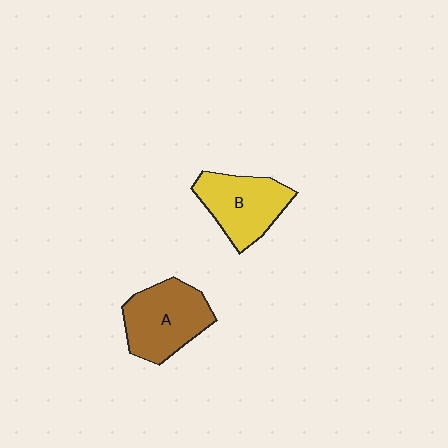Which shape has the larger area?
Shape A (brown).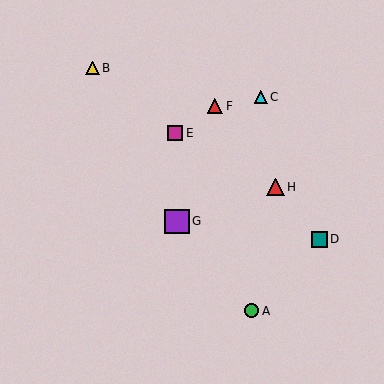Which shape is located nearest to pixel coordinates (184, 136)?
The magenta square (labeled E) at (175, 133) is nearest to that location.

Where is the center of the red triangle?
The center of the red triangle is at (215, 106).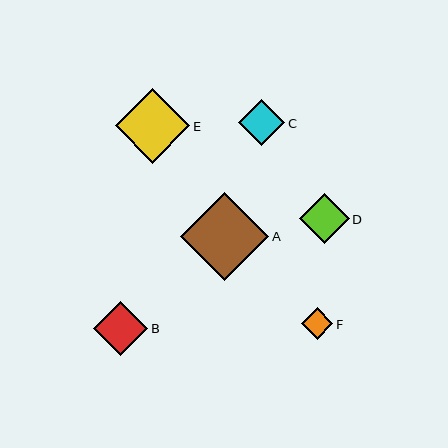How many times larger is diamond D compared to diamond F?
Diamond D is approximately 1.6 times the size of diamond F.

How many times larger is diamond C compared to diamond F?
Diamond C is approximately 1.4 times the size of diamond F.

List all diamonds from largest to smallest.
From largest to smallest: A, E, B, D, C, F.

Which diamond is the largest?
Diamond A is the largest with a size of approximately 88 pixels.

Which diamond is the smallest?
Diamond F is the smallest with a size of approximately 32 pixels.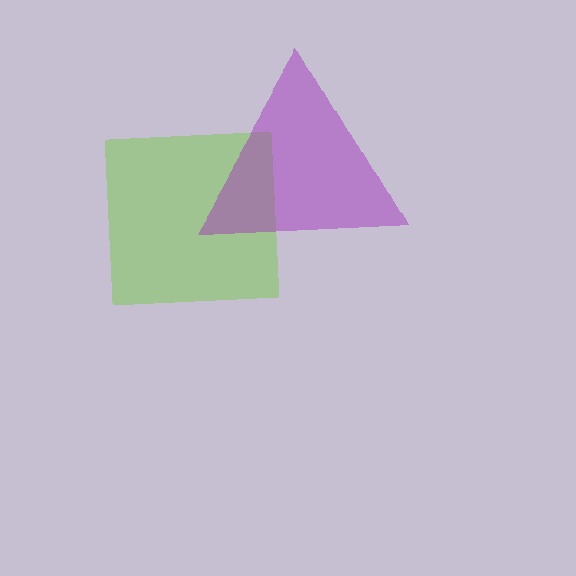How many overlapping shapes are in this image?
There are 2 overlapping shapes in the image.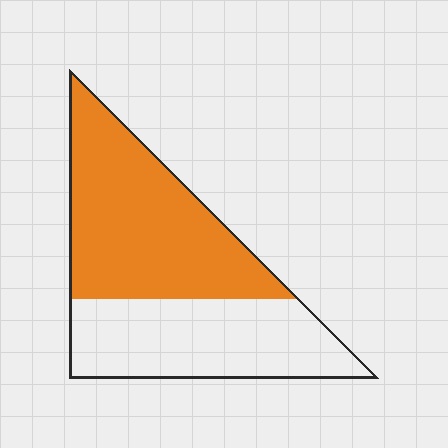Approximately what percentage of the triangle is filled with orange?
Approximately 55%.